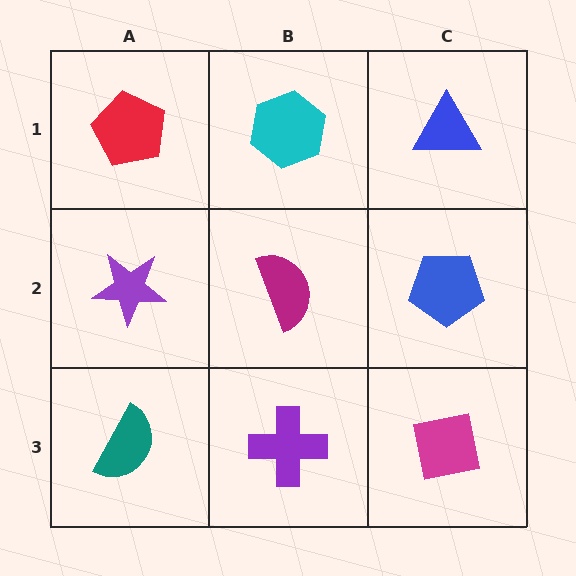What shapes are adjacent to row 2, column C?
A blue triangle (row 1, column C), a magenta square (row 3, column C), a magenta semicircle (row 2, column B).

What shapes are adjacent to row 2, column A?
A red pentagon (row 1, column A), a teal semicircle (row 3, column A), a magenta semicircle (row 2, column B).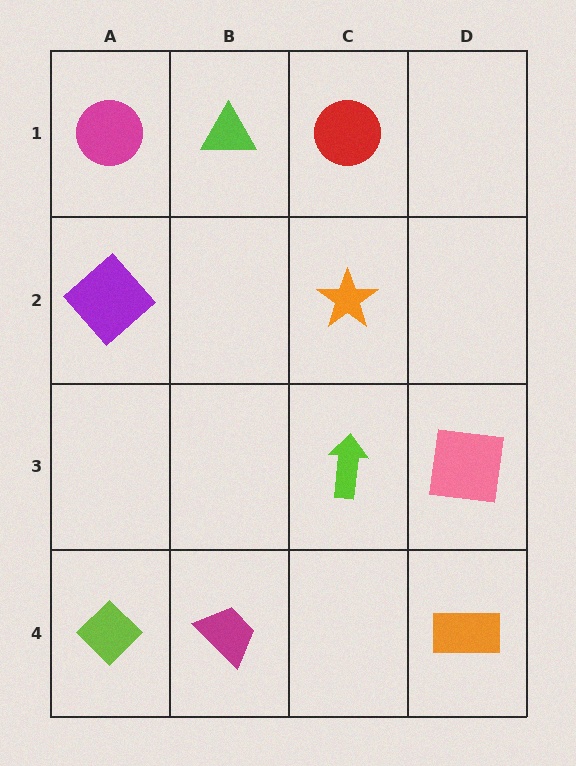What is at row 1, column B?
A lime triangle.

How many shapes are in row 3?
2 shapes.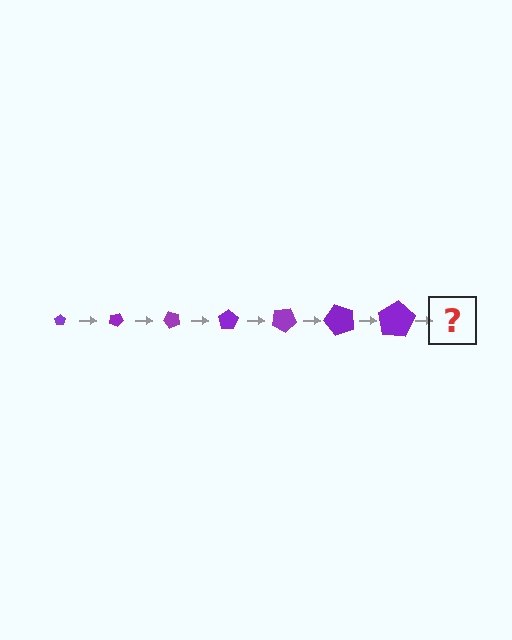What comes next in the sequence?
The next element should be a pentagon, larger than the previous one and rotated 175 degrees from the start.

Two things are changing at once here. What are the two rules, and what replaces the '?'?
The two rules are that the pentagon grows larger each step and it rotates 25 degrees each step. The '?' should be a pentagon, larger than the previous one and rotated 175 degrees from the start.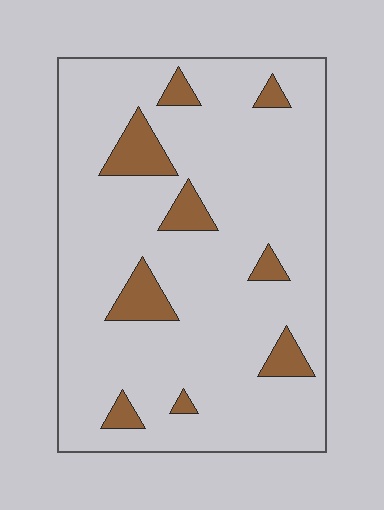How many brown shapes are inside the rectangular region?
9.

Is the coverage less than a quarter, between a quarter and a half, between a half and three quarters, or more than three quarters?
Less than a quarter.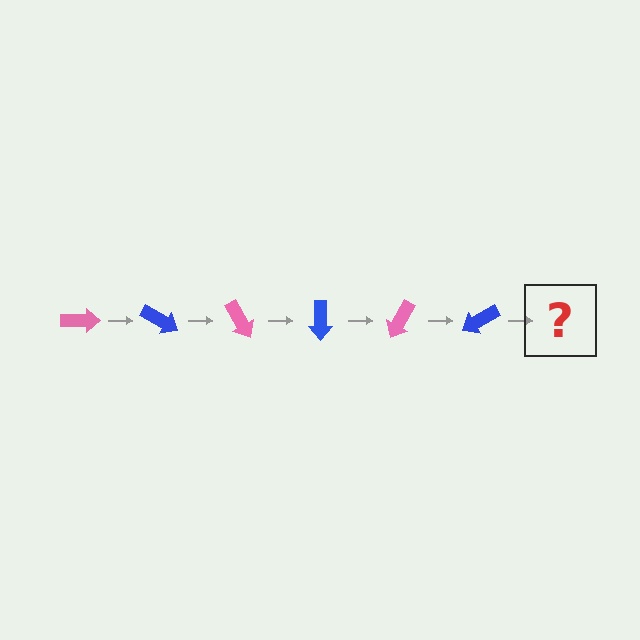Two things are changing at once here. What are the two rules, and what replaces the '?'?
The two rules are that it rotates 30 degrees each step and the color cycles through pink and blue. The '?' should be a pink arrow, rotated 180 degrees from the start.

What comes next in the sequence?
The next element should be a pink arrow, rotated 180 degrees from the start.